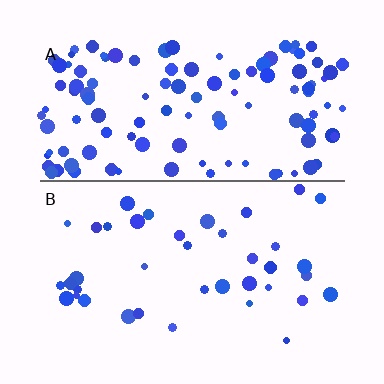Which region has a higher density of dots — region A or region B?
A (the top).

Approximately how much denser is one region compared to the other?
Approximately 2.9× — region A over region B.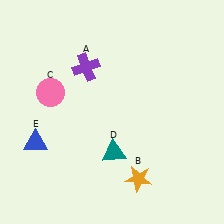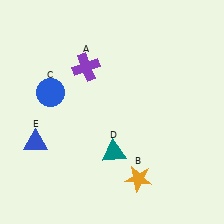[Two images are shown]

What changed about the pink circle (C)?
In Image 1, C is pink. In Image 2, it changed to blue.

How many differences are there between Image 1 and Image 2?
There is 1 difference between the two images.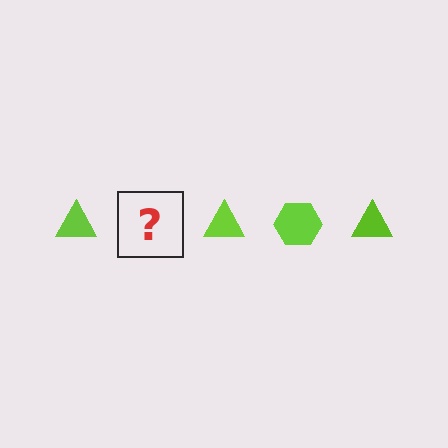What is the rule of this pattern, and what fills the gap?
The rule is that the pattern cycles through triangle, hexagon shapes in lime. The gap should be filled with a lime hexagon.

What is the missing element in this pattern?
The missing element is a lime hexagon.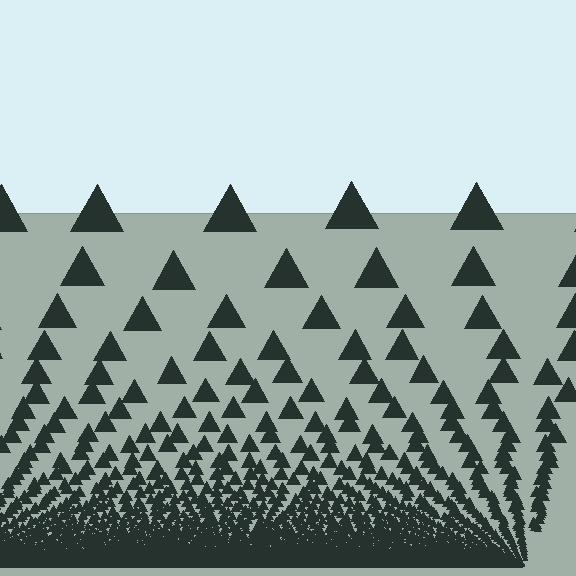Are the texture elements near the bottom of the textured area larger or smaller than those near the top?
Smaller. The gradient is inverted — elements near the bottom are smaller and denser.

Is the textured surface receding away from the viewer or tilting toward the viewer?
The surface appears to tilt toward the viewer. Texture elements get larger and sparser toward the top.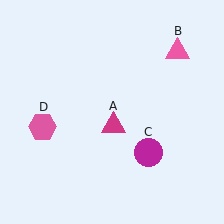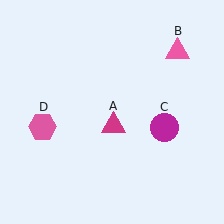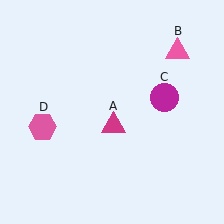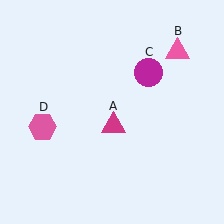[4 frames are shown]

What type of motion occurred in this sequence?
The magenta circle (object C) rotated counterclockwise around the center of the scene.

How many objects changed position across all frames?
1 object changed position: magenta circle (object C).